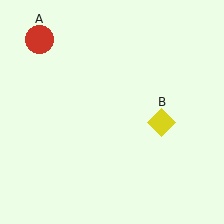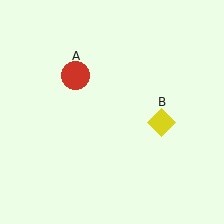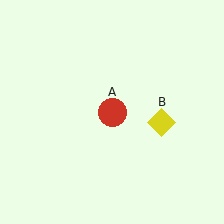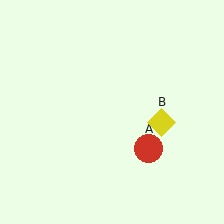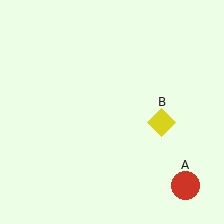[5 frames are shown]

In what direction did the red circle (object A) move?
The red circle (object A) moved down and to the right.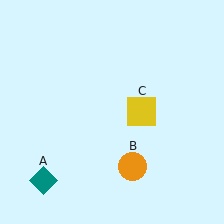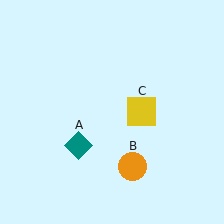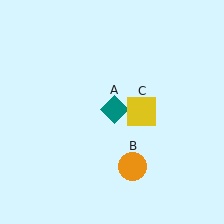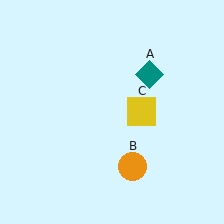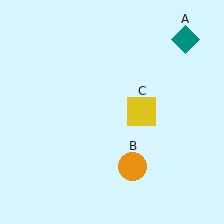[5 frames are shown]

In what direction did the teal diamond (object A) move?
The teal diamond (object A) moved up and to the right.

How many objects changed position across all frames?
1 object changed position: teal diamond (object A).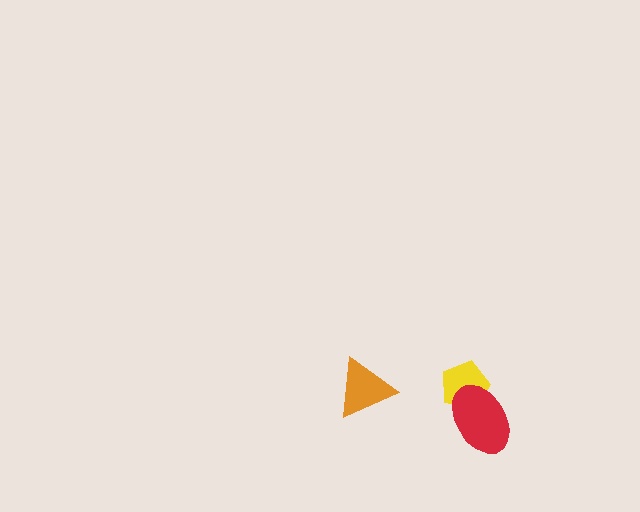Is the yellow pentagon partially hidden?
Yes, it is partially covered by another shape.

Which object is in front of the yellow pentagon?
The red ellipse is in front of the yellow pentagon.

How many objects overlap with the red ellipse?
1 object overlaps with the red ellipse.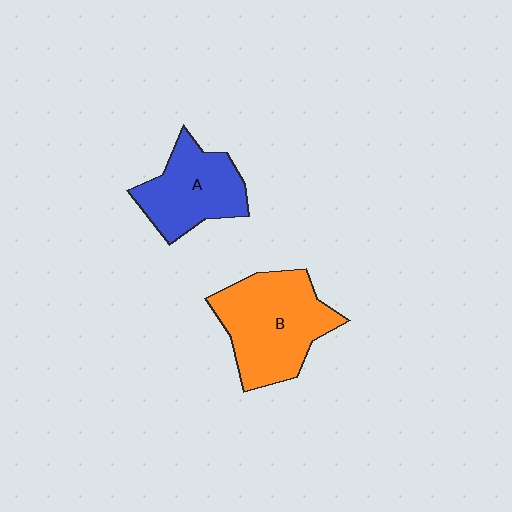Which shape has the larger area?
Shape B (orange).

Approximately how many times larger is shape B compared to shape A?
Approximately 1.4 times.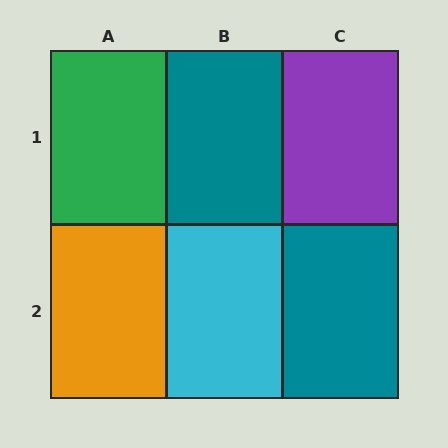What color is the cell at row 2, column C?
Teal.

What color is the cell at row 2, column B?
Cyan.